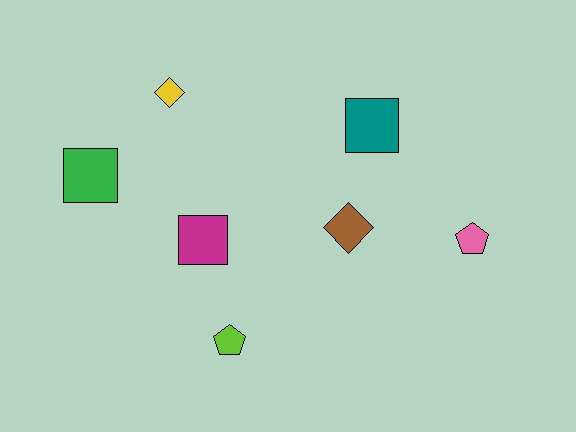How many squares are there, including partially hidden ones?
There are 3 squares.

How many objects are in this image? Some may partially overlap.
There are 7 objects.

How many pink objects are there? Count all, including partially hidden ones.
There is 1 pink object.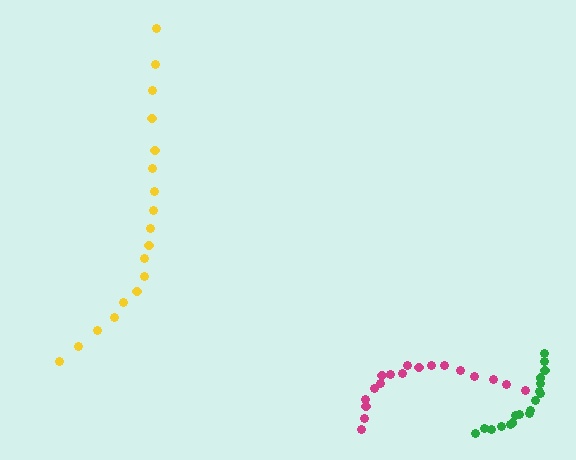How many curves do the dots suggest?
There are 3 distinct paths.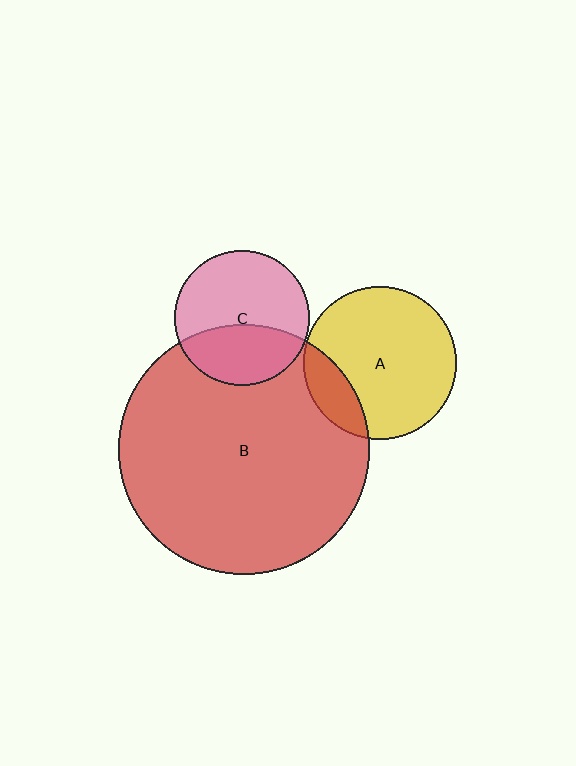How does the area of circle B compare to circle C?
Approximately 3.4 times.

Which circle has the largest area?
Circle B (red).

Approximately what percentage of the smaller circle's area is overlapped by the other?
Approximately 40%.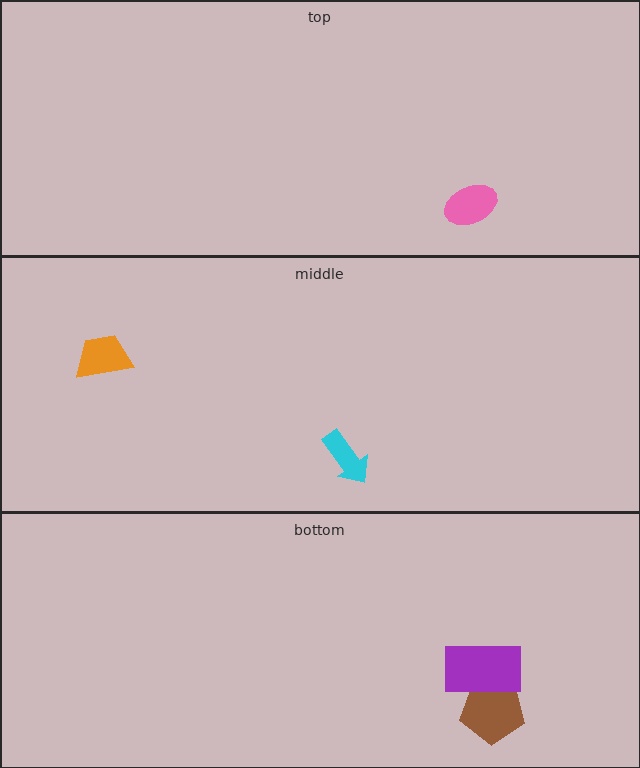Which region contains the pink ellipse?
The top region.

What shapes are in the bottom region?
The brown pentagon, the purple rectangle.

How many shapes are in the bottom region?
2.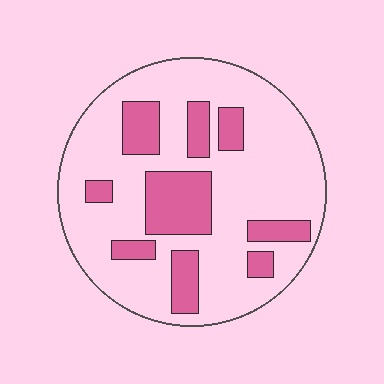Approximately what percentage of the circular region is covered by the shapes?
Approximately 25%.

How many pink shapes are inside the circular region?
9.